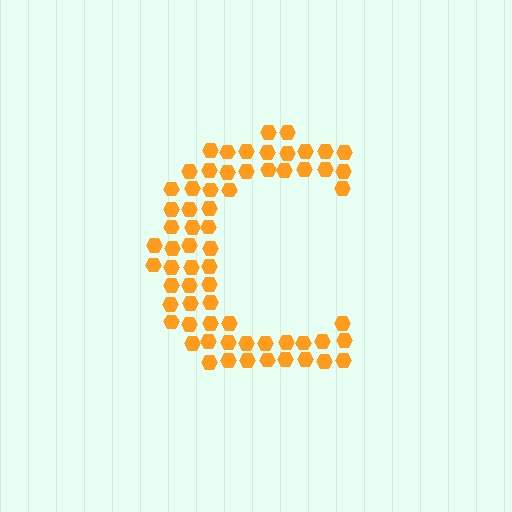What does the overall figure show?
The overall figure shows the letter C.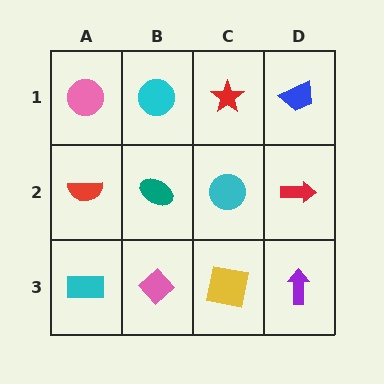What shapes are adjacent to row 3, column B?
A teal ellipse (row 2, column B), a cyan rectangle (row 3, column A), a yellow square (row 3, column C).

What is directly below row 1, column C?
A cyan circle.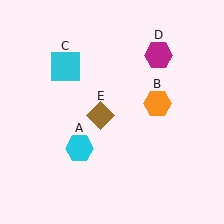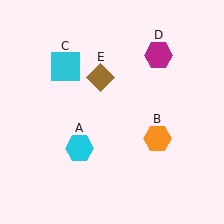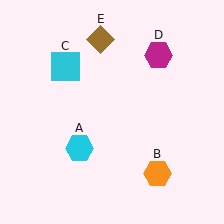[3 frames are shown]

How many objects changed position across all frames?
2 objects changed position: orange hexagon (object B), brown diamond (object E).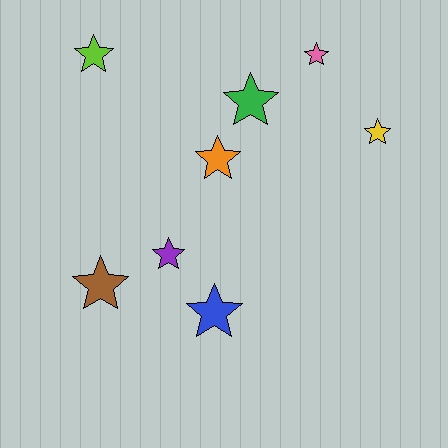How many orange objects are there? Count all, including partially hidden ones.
There is 1 orange object.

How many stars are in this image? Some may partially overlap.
There are 8 stars.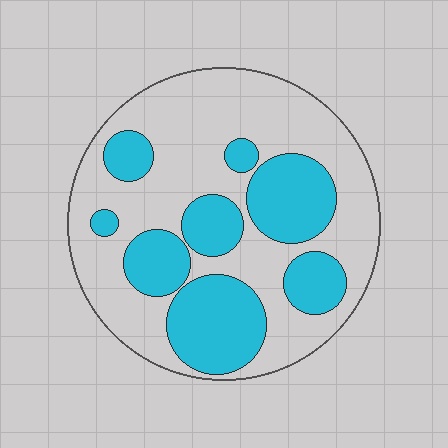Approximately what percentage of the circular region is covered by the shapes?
Approximately 35%.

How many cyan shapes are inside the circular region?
8.